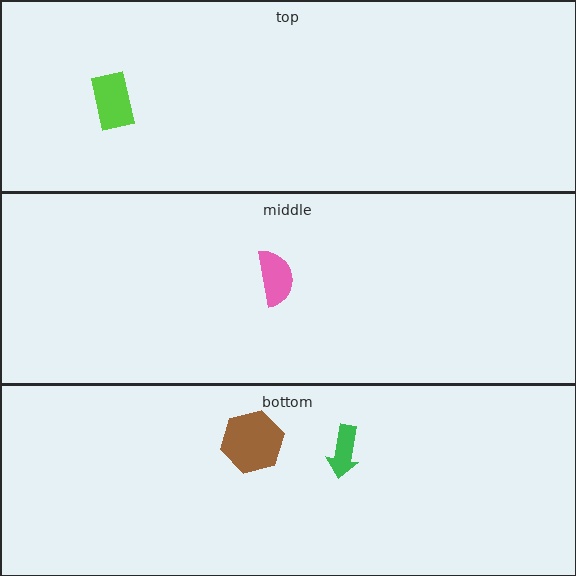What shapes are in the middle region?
The pink semicircle.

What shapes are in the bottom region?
The green arrow, the brown hexagon.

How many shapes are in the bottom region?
2.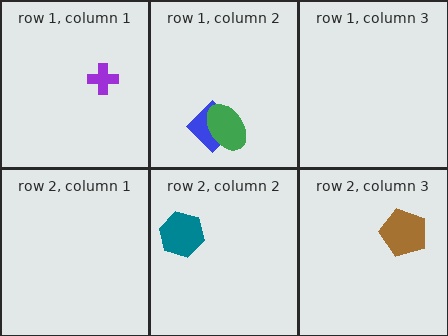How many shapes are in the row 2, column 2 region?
1.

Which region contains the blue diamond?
The row 1, column 2 region.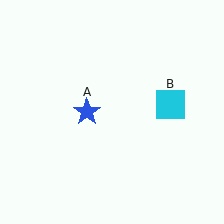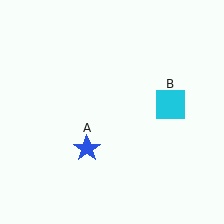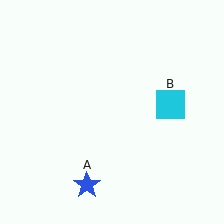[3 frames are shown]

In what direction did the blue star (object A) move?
The blue star (object A) moved down.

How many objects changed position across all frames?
1 object changed position: blue star (object A).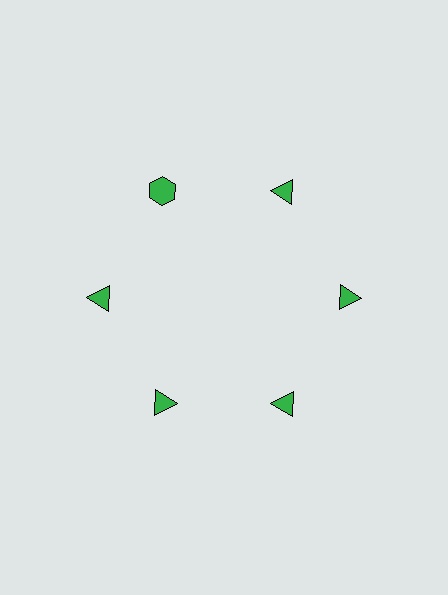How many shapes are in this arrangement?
There are 6 shapes arranged in a ring pattern.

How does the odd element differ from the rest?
It has a different shape: hexagon instead of triangle.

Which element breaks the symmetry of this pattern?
The green hexagon at roughly the 11 o'clock position breaks the symmetry. All other shapes are green triangles.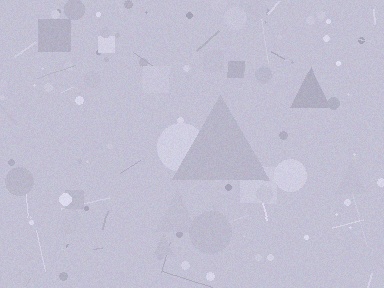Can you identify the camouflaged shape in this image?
The camouflaged shape is a triangle.